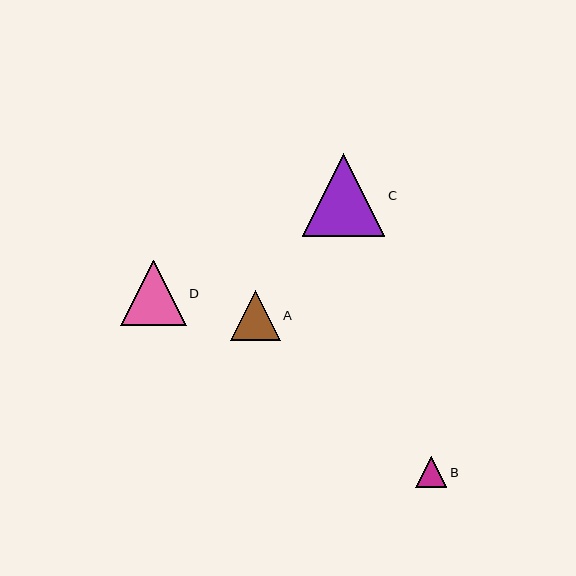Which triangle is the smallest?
Triangle B is the smallest with a size of approximately 31 pixels.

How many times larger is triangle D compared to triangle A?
Triangle D is approximately 1.3 times the size of triangle A.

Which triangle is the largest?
Triangle C is the largest with a size of approximately 83 pixels.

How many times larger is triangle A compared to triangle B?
Triangle A is approximately 1.6 times the size of triangle B.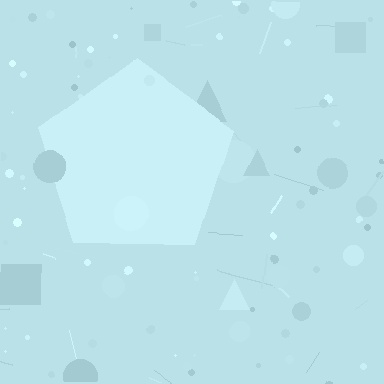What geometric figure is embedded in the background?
A pentagon is embedded in the background.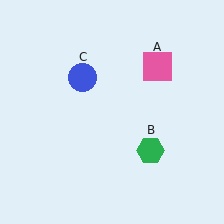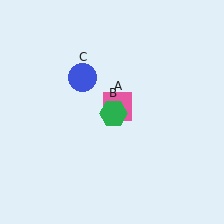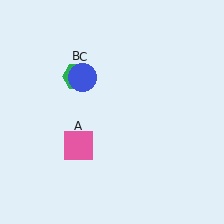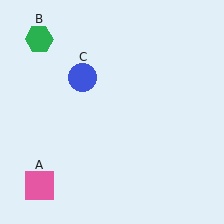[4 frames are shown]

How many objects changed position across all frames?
2 objects changed position: pink square (object A), green hexagon (object B).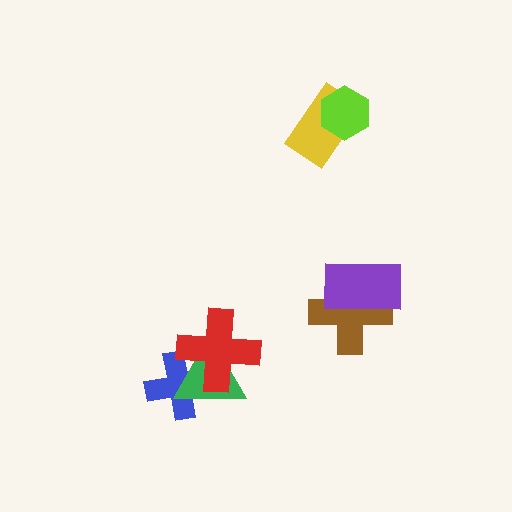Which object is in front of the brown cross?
The purple rectangle is in front of the brown cross.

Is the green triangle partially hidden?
Yes, it is partially covered by another shape.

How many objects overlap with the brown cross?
1 object overlaps with the brown cross.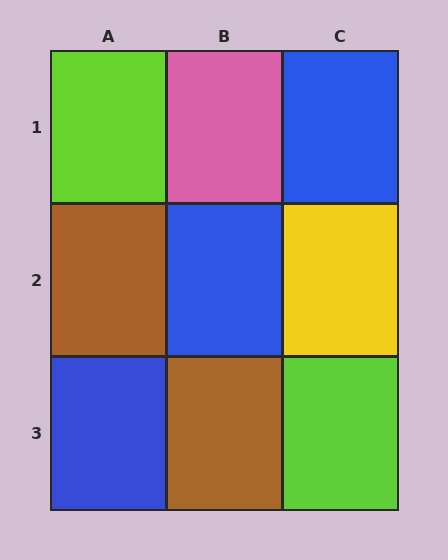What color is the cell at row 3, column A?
Blue.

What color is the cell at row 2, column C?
Yellow.